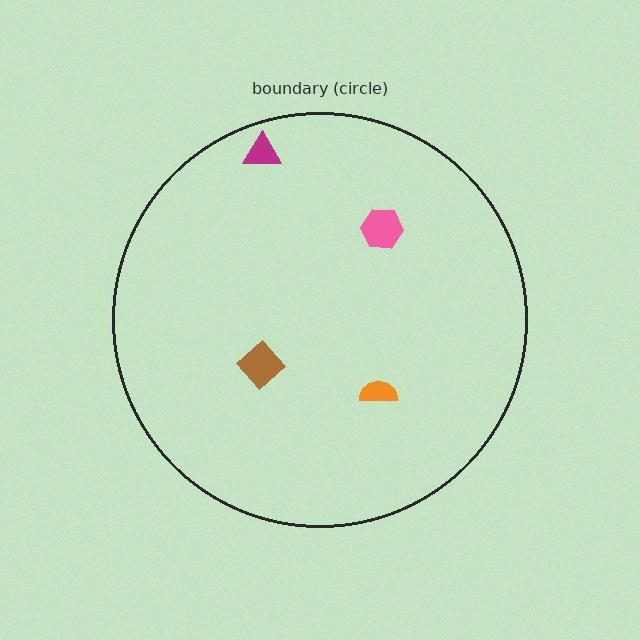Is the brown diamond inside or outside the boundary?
Inside.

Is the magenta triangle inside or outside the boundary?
Inside.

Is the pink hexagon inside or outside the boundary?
Inside.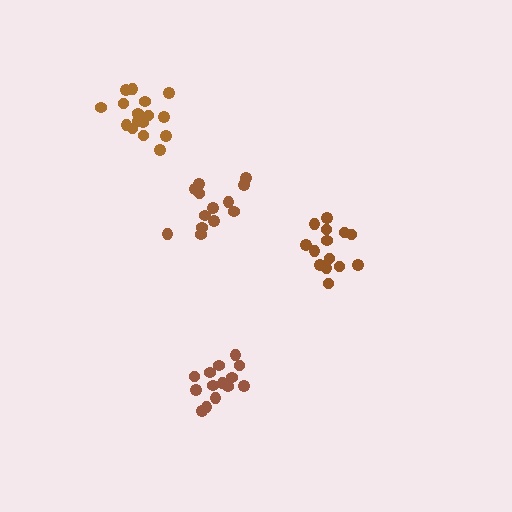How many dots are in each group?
Group 1: 13 dots, Group 2: 14 dots, Group 3: 14 dots, Group 4: 17 dots (58 total).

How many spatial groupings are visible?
There are 4 spatial groupings.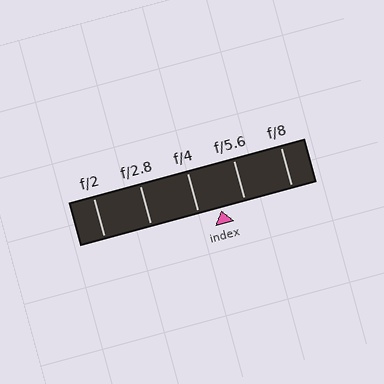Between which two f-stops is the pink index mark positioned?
The index mark is between f/4 and f/5.6.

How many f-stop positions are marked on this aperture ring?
There are 5 f-stop positions marked.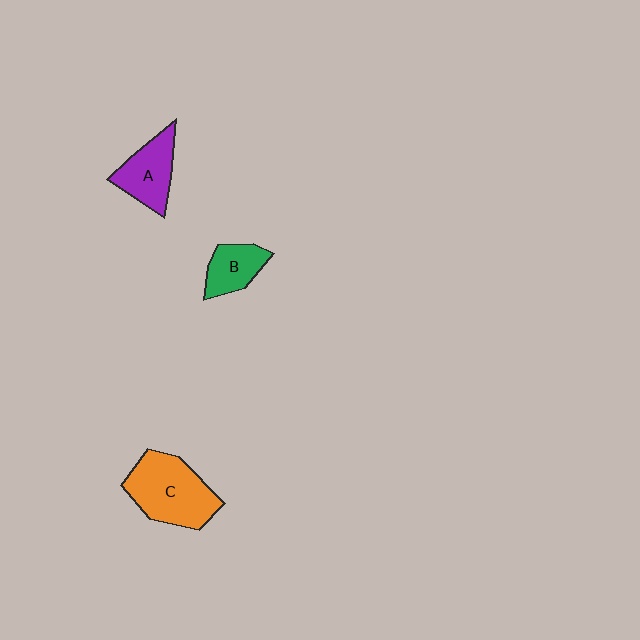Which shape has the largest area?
Shape C (orange).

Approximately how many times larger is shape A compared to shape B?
Approximately 1.3 times.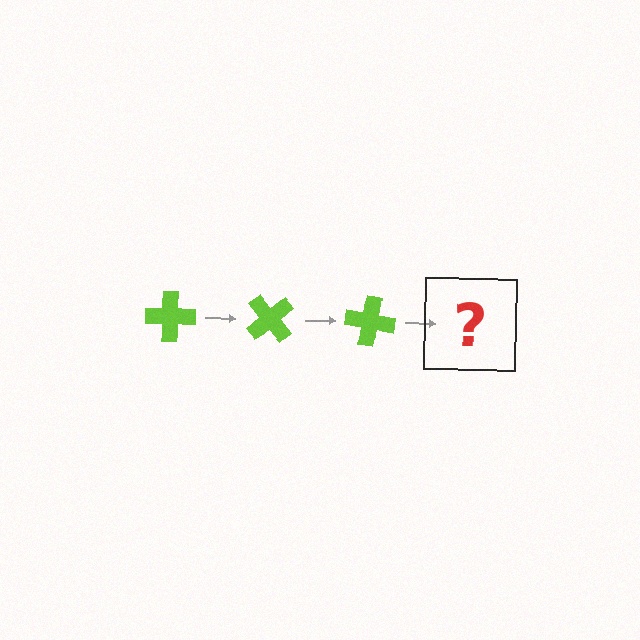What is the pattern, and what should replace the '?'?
The pattern is that the cross rotates 50 degrees each step. The '?' should be a lime cross rotated 150 degrees.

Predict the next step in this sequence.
The next step is a lime cross rotated 150 degrees.